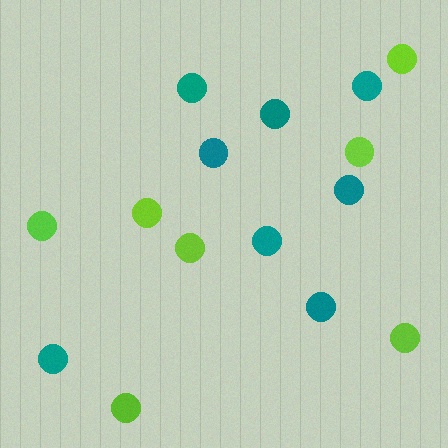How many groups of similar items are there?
There are 2 groups: one group of teal circles (8) and one group of lime circles (7).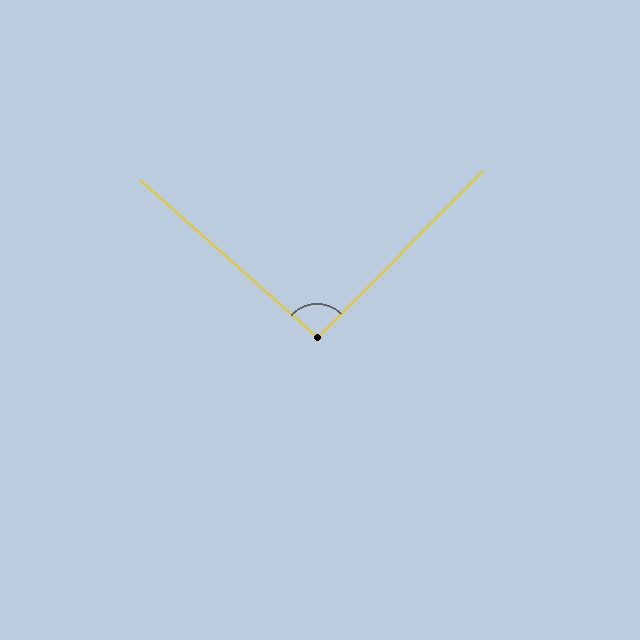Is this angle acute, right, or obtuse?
It is approximately a right angle.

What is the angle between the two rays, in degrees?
Approximately 93 degrees.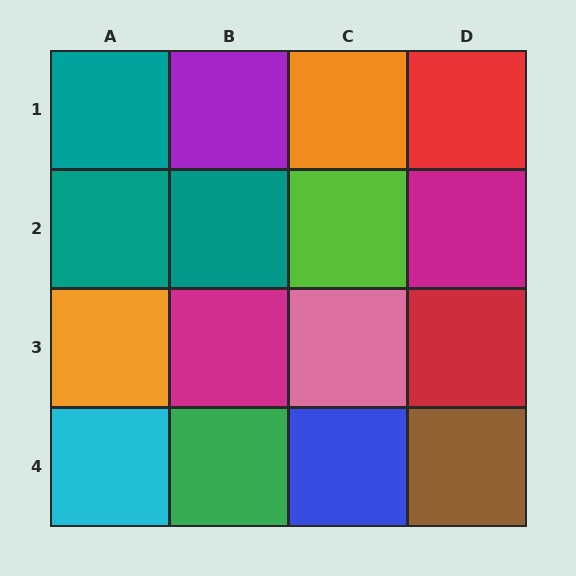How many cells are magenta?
2 cells are magenta.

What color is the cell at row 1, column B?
Purple.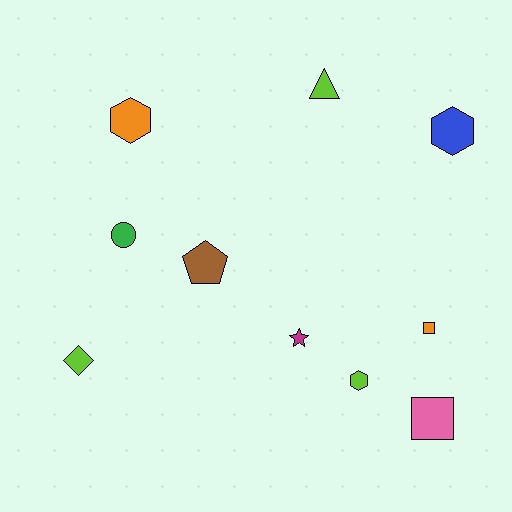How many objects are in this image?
There are 10 objects.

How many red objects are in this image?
There are no red objects.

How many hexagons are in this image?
There are 3 hexagons.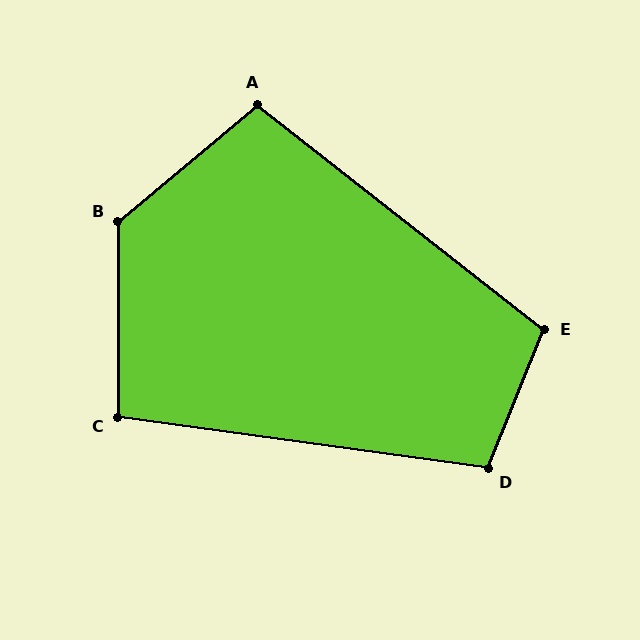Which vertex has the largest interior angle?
B, at approximately 130 degrees.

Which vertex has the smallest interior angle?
C, at approximately 98 degrees.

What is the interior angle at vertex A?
Approximately 102 degrees (obtuse).